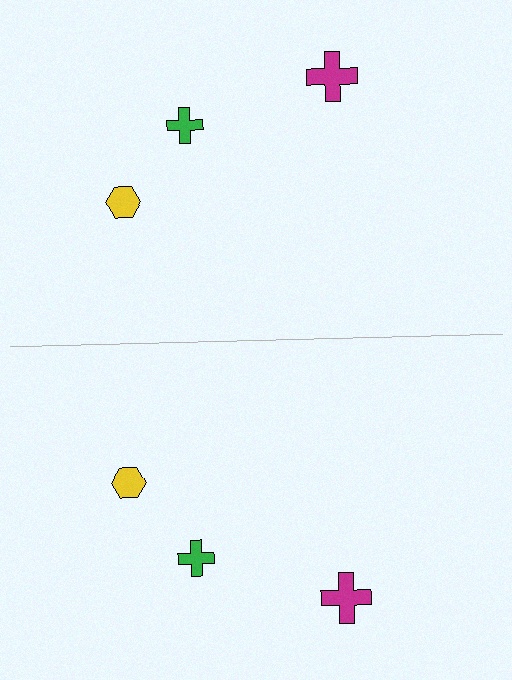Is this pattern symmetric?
Yes, this pattern has bilateral (reflection) symmetry.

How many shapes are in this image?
There are 6 shapes in this image.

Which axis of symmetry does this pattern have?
The pattern has a horizontal axis of symmetry running through the center of the image.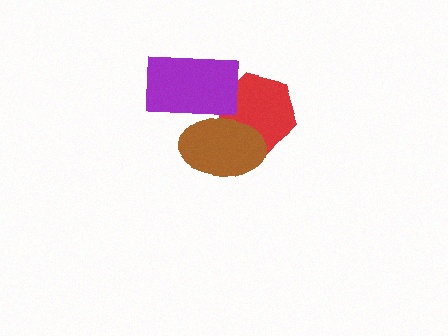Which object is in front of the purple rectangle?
The brown ellipse is in front of the purple rectangle.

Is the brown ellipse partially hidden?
No, no other shape covers it.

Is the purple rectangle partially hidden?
Yes, it is partially covered by another shape.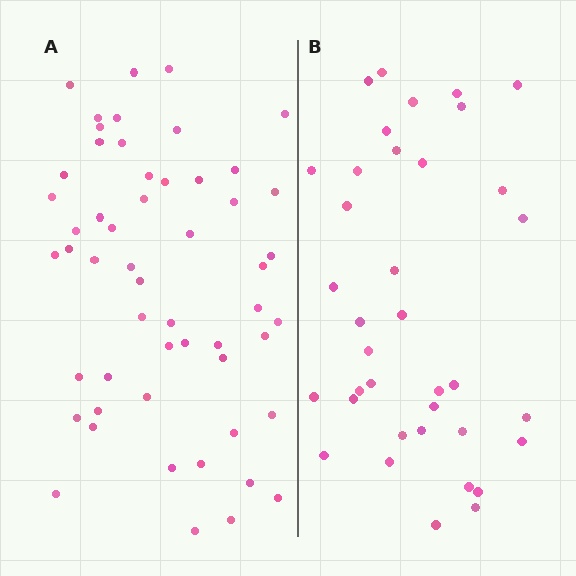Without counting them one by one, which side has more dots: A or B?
Region A (the left region) has more dots.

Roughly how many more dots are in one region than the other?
Region A has approximately 15 more dots than region B.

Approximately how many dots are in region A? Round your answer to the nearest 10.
About 50 dots. (The exact count is 54, which rounds to 50.)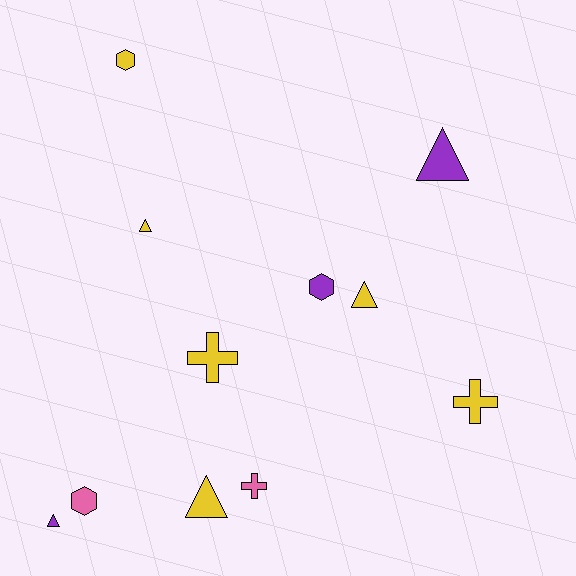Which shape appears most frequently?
Triangle, with 5 objects.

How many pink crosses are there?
There is 1 pink cross.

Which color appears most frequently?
Yellow, with 6 objects.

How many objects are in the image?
There are 11 objects.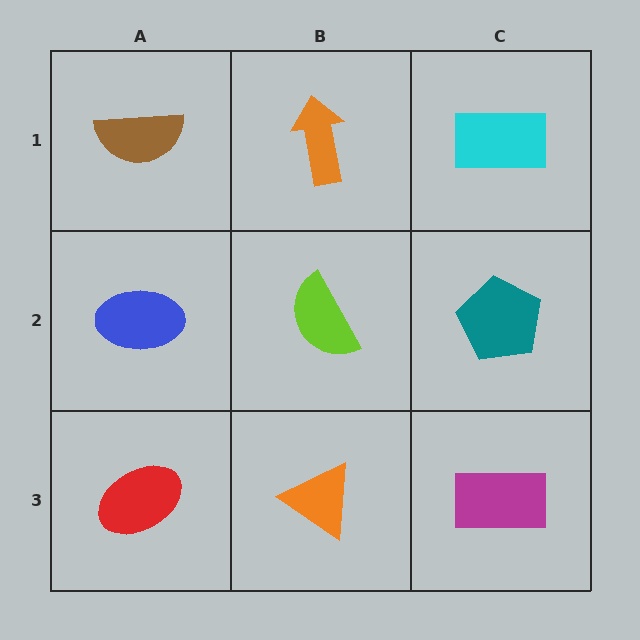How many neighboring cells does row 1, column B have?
3.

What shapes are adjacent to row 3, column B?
A lime semicircle (row 2, column B), a red ellipse (row 3, column A), a magenta rectangle (row 3, column C).